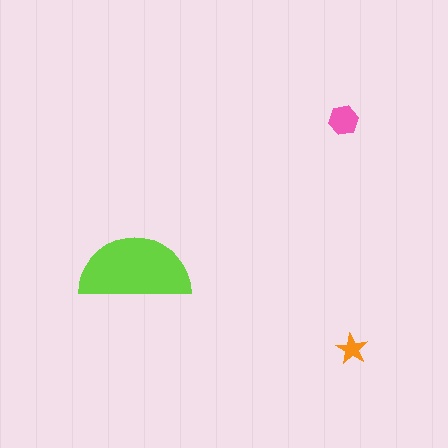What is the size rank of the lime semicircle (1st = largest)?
1st.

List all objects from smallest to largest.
The orange star, the pink hexagon, the lime semicircle.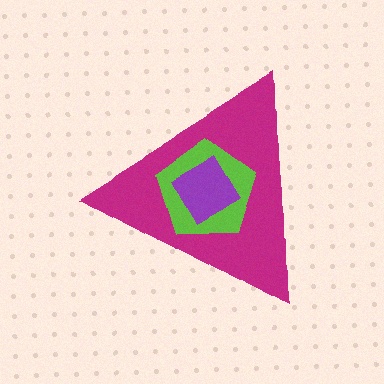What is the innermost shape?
The purple diamond.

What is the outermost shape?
The magenta triangle.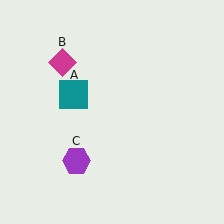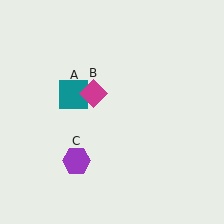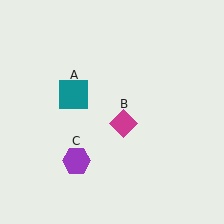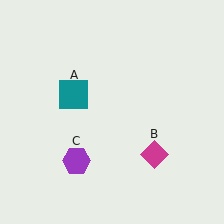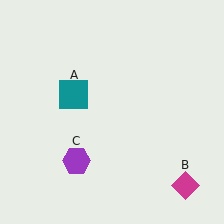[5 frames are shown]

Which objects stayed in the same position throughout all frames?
Teal square (object A) and purple hexagon (object C) remained stationary.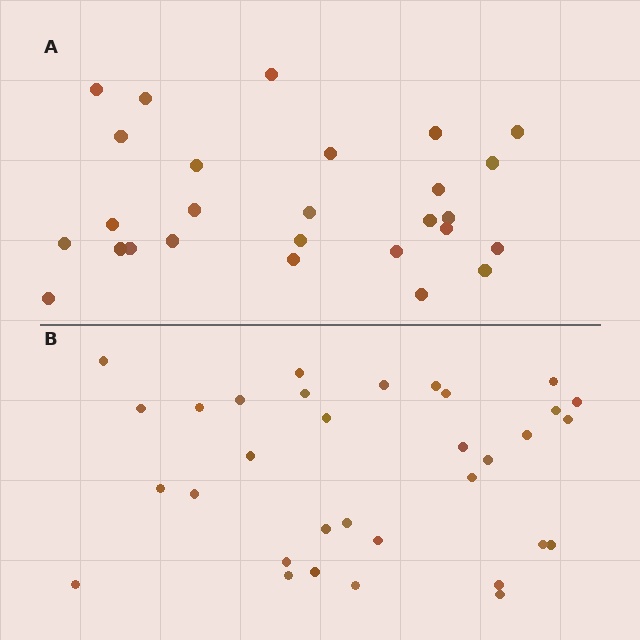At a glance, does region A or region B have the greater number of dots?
Region B (the bottom region) has more dots.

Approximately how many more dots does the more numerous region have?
Region B has about 6 more dots than region A.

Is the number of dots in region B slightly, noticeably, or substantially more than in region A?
Region B has only slightly more — the two regions are fairly close. The ratio is roughly 1.2 to 1.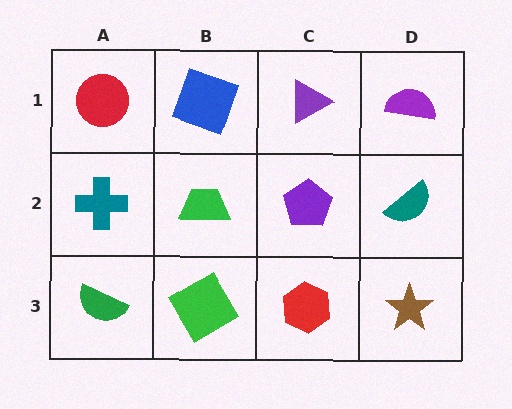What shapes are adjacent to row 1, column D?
A teal semicircle (row 2, column D), a purple triangle (row 1, column C).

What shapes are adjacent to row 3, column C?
A purple pentagon (row 2, column C), a green diamond (row 3, column B), a brown star (row 3, column D).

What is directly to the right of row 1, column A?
A blue square.